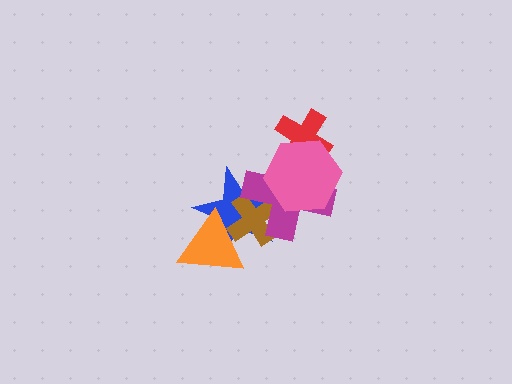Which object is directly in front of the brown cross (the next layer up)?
The magenta cross is directly in front of the brown cross.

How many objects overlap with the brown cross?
3 objects overlap with the brown cross.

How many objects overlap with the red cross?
2 objects overlap with the red cross.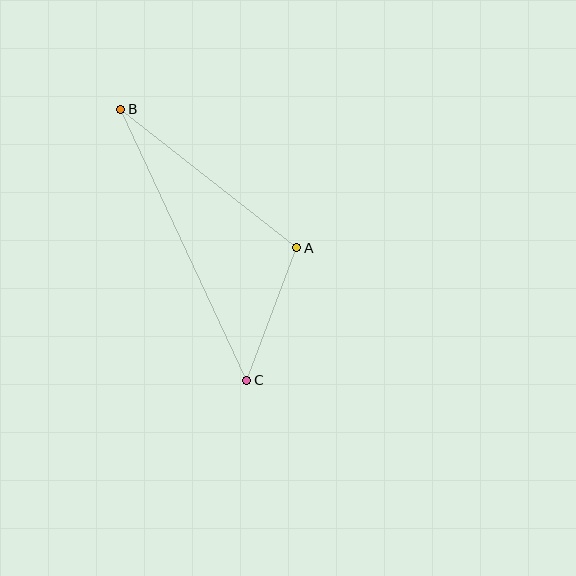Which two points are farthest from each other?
Points B and C are farthest from each other.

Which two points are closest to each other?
Points A and C are closest to each other.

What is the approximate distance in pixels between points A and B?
The distance between A and B is approximately 224 pixels.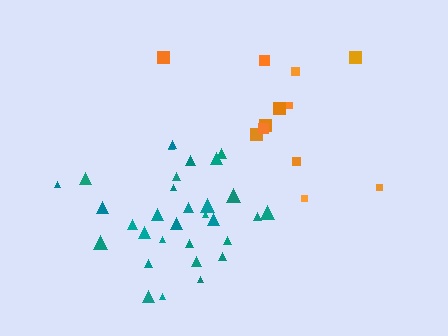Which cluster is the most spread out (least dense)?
Orange.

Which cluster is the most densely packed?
Teal.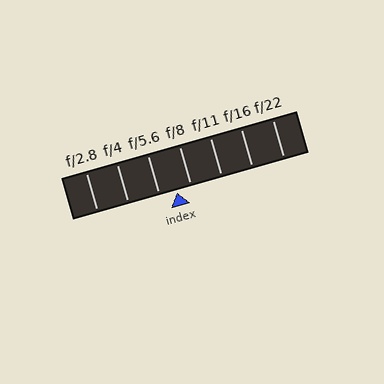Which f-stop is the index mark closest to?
The index mark is closest to f/8.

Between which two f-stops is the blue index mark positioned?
The index mark is between f/5.6 and f/8.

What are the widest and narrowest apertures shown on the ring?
The widest aperture shown is f/2.8 and the narrowest is f/22.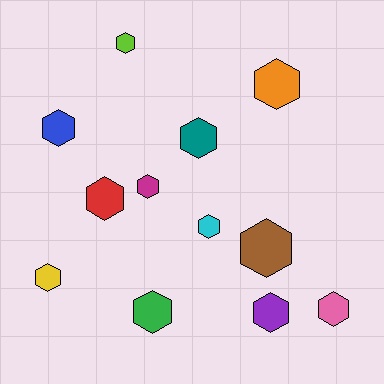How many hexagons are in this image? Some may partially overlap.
There are 12 hexagons.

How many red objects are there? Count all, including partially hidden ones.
There is 1 red object.